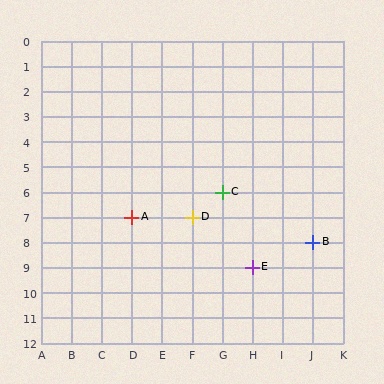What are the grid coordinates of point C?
Point C is at grid coordinates (G, 6).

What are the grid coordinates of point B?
Point B is at grid coordinates (J, 8).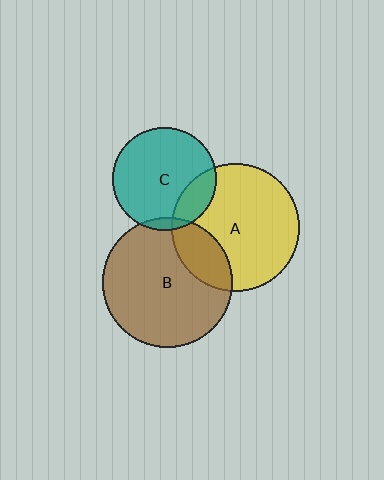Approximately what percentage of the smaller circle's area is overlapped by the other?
Approximately 20%.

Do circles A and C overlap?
Yes.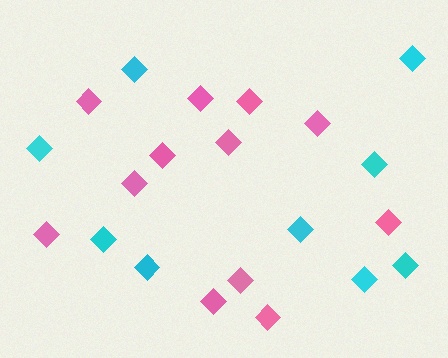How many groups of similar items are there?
There are 2 groups: one group of pink diamonds (12) and one group of cyan diamonds (9).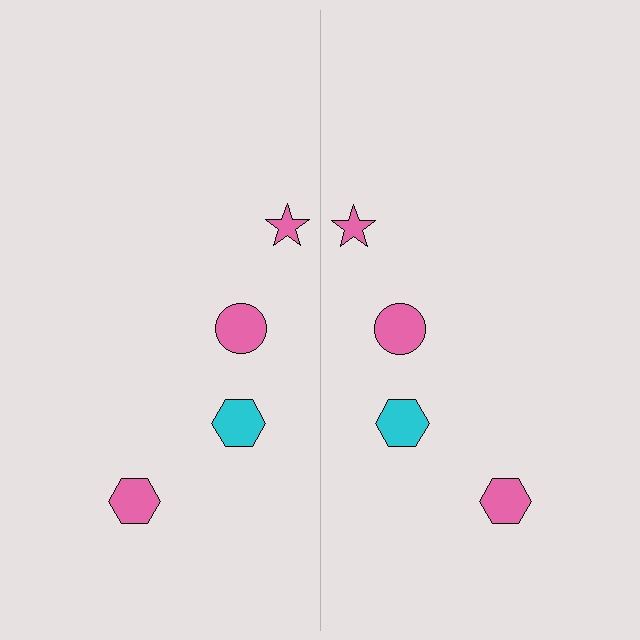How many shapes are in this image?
There are 8 shapes in this image.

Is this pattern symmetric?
Yes, this pattern has bilateral (reflection) symmetry.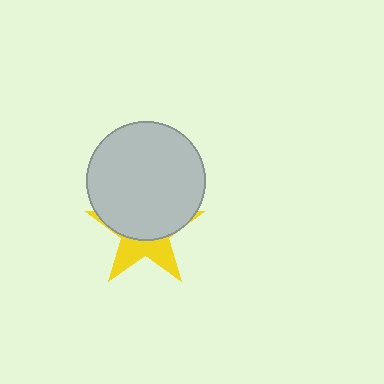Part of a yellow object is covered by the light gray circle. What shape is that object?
It is a star.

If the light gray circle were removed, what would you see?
You would see the complete yellow star.